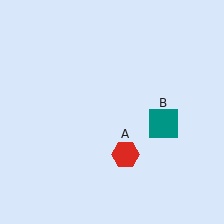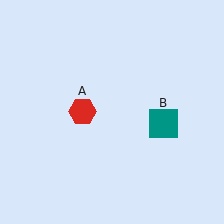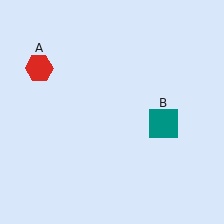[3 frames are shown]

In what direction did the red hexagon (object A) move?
The red hexagon (object A) moved up and to the left.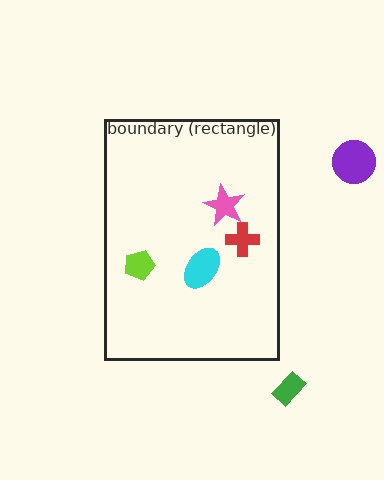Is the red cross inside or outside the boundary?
Inside.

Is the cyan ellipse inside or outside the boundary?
Inside.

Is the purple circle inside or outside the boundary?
Outside.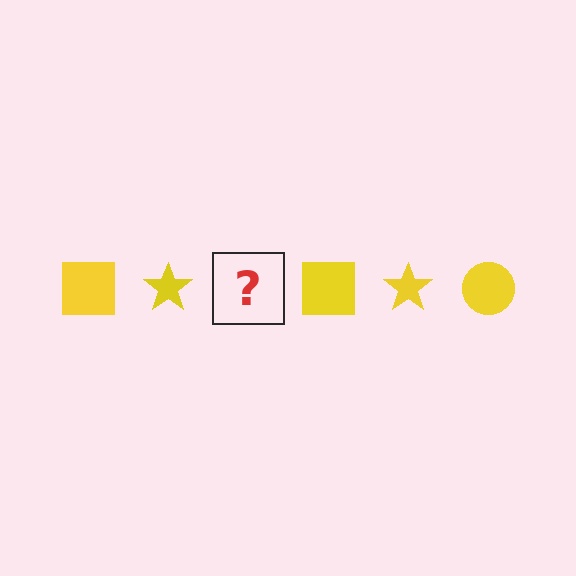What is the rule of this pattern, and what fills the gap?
The rule is that the pattern cycles through square, star, circle shapes in yellow. The gap should be filled with a yellow circle.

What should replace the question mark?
The question mark should be replaced with a yellow circle.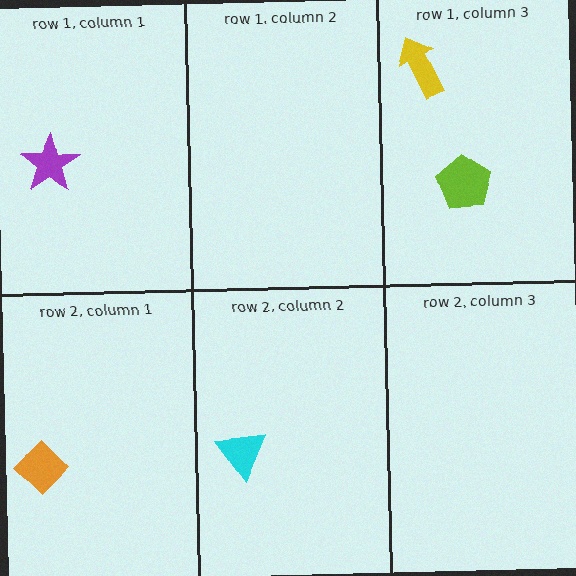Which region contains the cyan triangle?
The row 2, column 2 region.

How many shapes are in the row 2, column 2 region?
1.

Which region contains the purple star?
The row 1, column 1 region.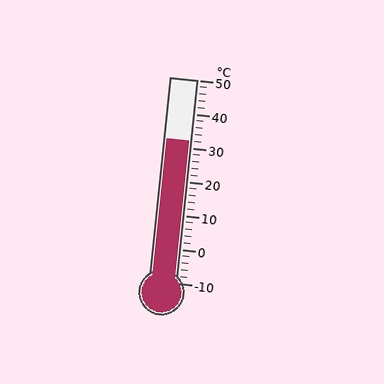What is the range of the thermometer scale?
The thermometer scale ranges from -10°C to 50°C.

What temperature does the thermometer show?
The thermometer shows approximately 32°C.